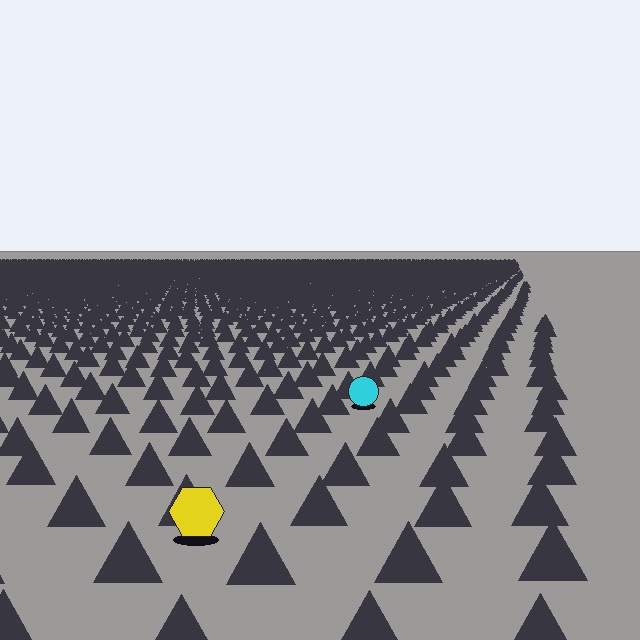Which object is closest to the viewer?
The yellow hexagon is closest. The texture marks near it are larger and more spread out.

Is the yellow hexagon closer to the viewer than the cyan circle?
Yes. The yellow hexagon is closer — you can tell from the texture gradient: the ground texture is coarser near it.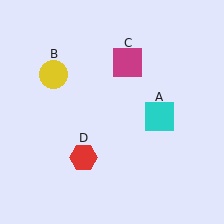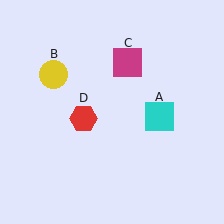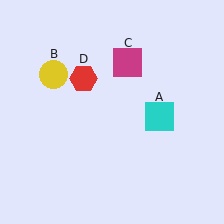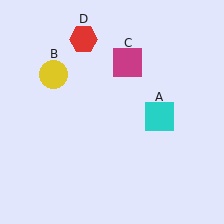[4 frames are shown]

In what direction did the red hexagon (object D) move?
The red hexagon (object D) moved up.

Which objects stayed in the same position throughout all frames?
Cyan square (object A) and yellow circle (object B) and magenta square (object C) remained stationary.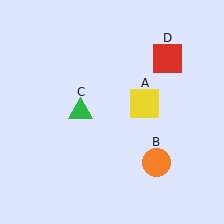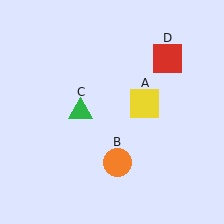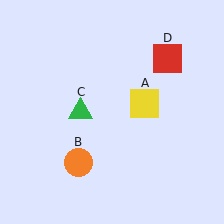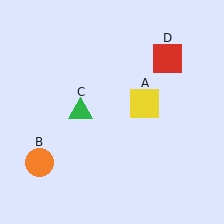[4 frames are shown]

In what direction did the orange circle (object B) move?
The orange circle (object B) moved left.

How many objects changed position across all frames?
1 object changed position: orange circle (object B).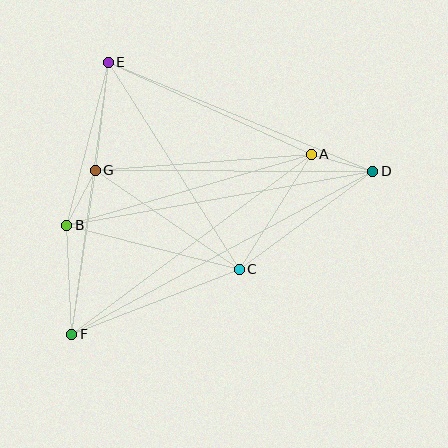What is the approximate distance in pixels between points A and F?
The distance between A and F is approximately 300 pixels.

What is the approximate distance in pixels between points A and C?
The distance between A and C is approximately 136 pixels.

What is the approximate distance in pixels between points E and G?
The distance between E and G is approximately 109 pixels.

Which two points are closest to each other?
Points B and G are closest to each other.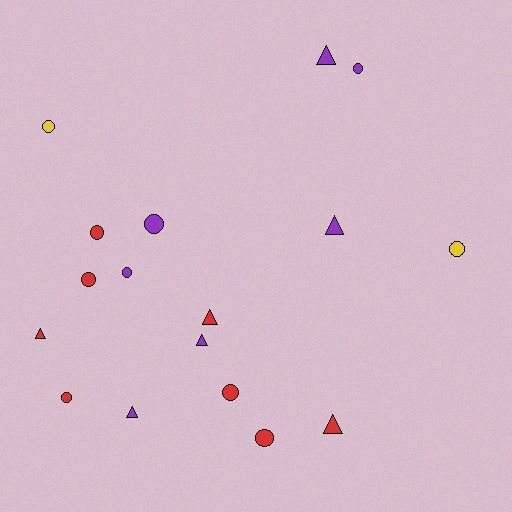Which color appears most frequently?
Red, with 8 objects.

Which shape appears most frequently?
Circle, with 10 objects.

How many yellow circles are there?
There are 2 yellow circles.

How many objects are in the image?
There are 17 objects.